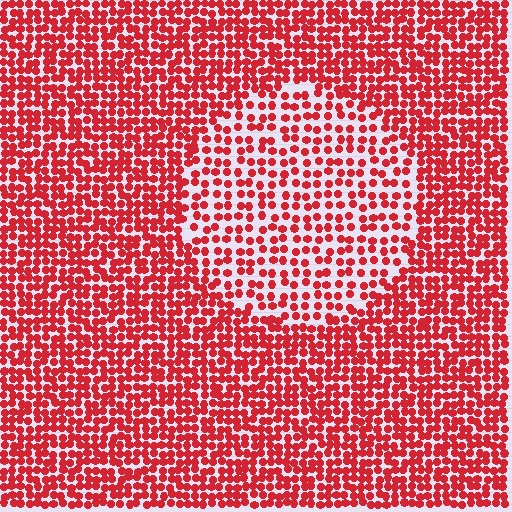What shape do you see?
I see a circle.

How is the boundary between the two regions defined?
The boundary is defined by a change in element density (approximately 1.8x ratio). All elements are the same color, size, and shape.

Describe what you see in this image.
The image contains small red elements arranged at two different densities. A circle-shaped region is visible where the elements are less densely packed than the surrounding area.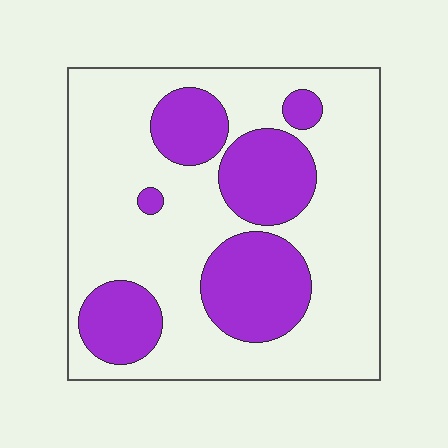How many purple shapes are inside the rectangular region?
6.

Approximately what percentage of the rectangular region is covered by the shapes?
Approximately 30%.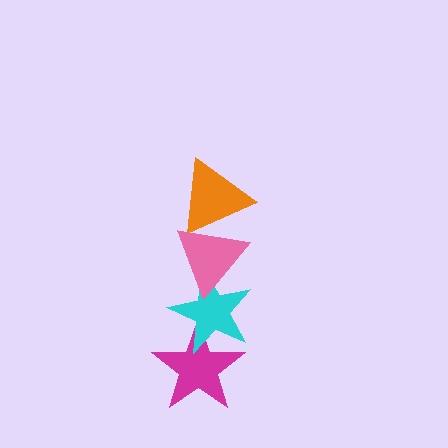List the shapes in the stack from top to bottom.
From top to bottom: the orange triangle, the pink triangle, the cyan star, the magenta star.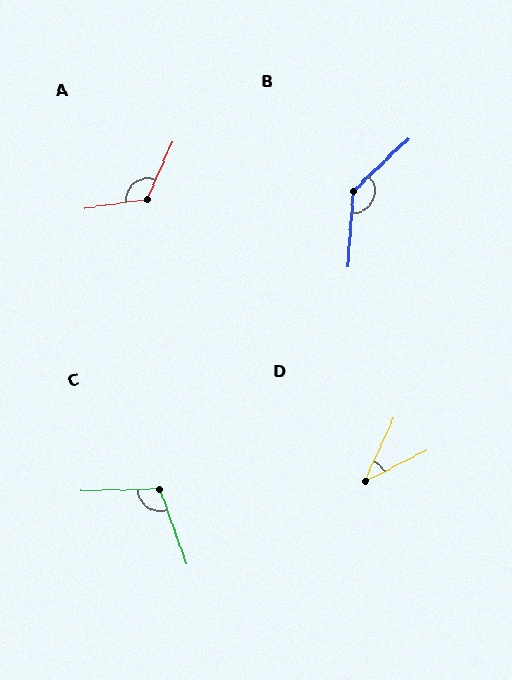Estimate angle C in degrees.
Approximately 108 degrees.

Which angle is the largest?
B, at approximately 138 degrees.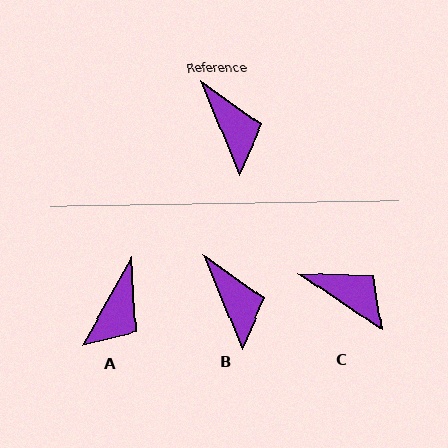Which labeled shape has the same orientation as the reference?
B.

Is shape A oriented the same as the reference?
No, it is off by about 52 degrees.